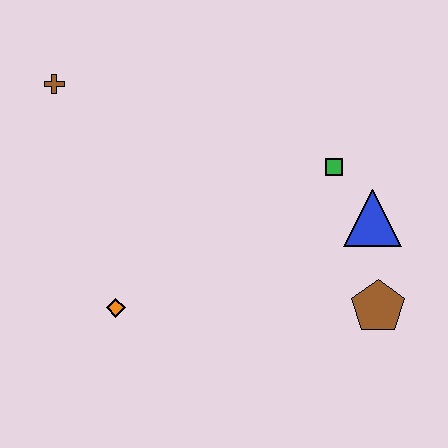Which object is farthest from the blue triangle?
The brown cross is farthest from the blue triangle.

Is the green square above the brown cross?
No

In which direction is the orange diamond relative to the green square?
The orange diamond is to the left of the green square.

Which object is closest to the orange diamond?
The brown cross is closest to the orange diamond.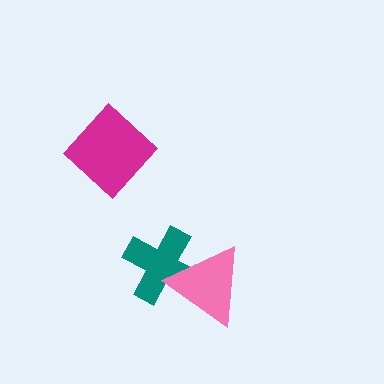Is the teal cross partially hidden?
Yes, it is partially covered by another shape.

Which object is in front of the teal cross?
The pink triangle is in front of the teal cross.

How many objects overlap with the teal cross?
1 object overlaps with the teal cross.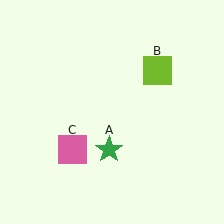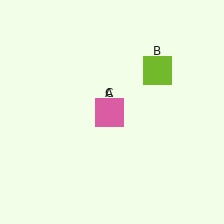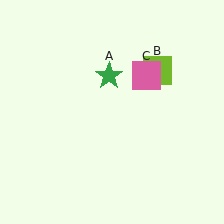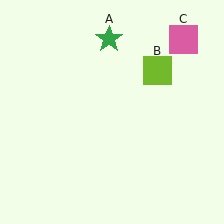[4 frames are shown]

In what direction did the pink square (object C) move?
The pink square (object C) moved up and to the right.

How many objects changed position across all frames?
2 objects changed position: green star (object A), pink square (object C).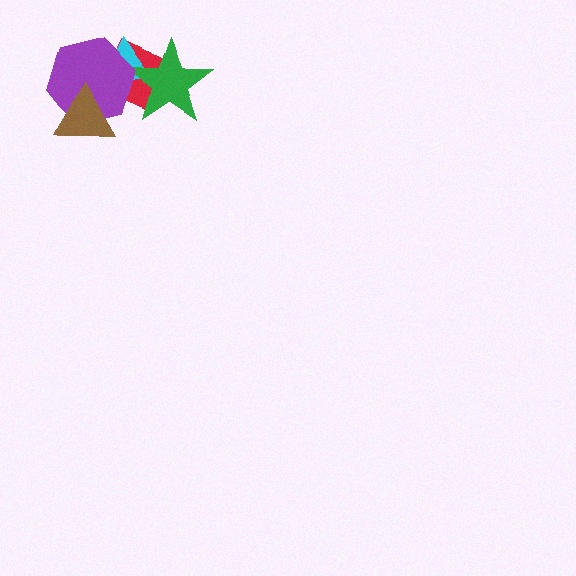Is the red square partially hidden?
Yes, it is partially covered by another shape.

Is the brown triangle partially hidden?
No, no other shape covers it.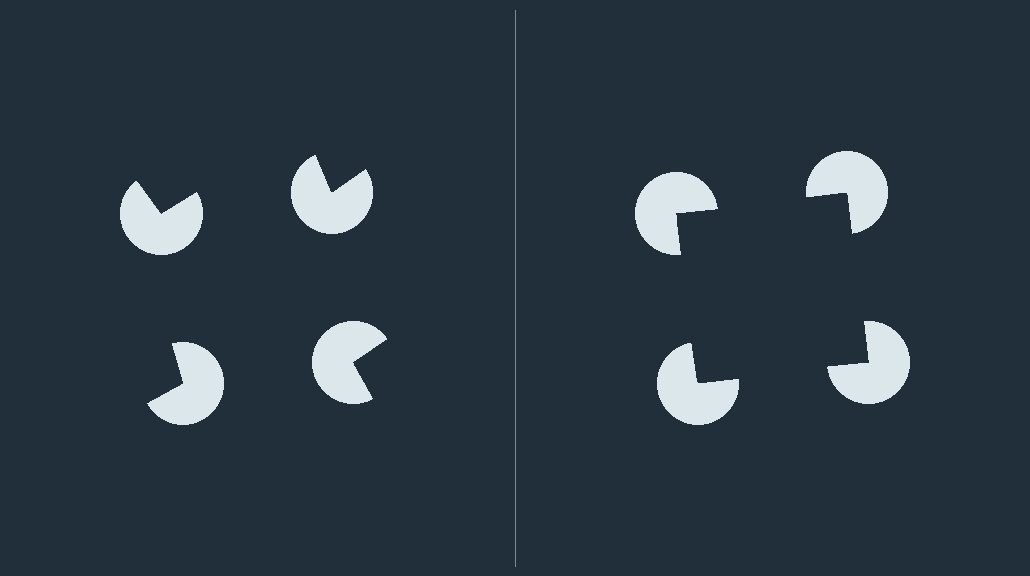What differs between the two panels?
The pac-man discs are positioned identically on both sides; only the wedge orientations differ. On the right they align to a square; on the left they are misaligned.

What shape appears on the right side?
An illusory square.